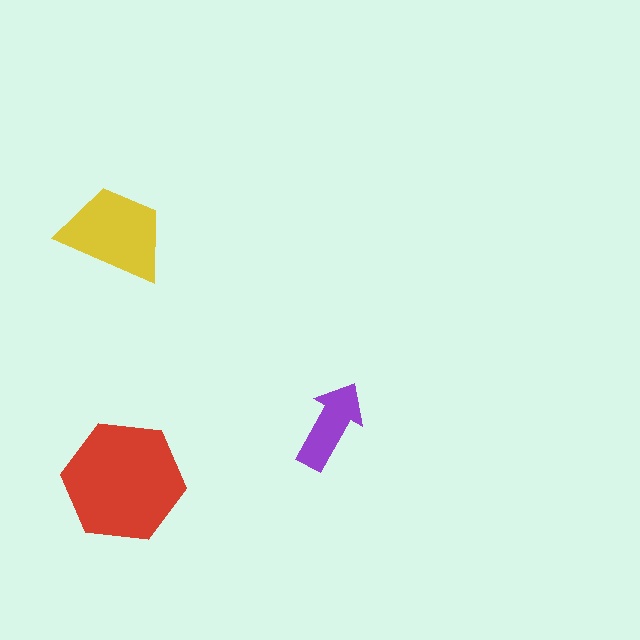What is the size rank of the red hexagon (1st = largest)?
1st.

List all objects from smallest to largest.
The purple arrow, the yellow trapezoid, the red hexagon.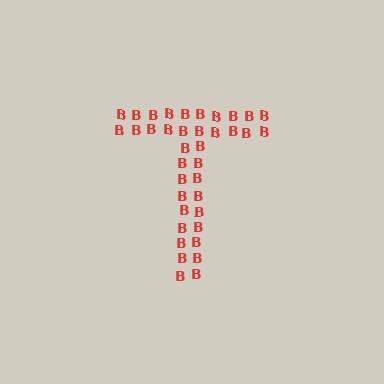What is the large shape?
The large shape is the letter T.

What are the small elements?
The small elements are letter B's.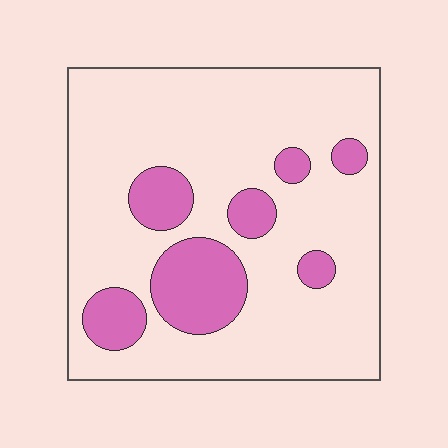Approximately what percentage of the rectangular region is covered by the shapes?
Approximately 20%.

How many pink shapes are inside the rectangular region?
7.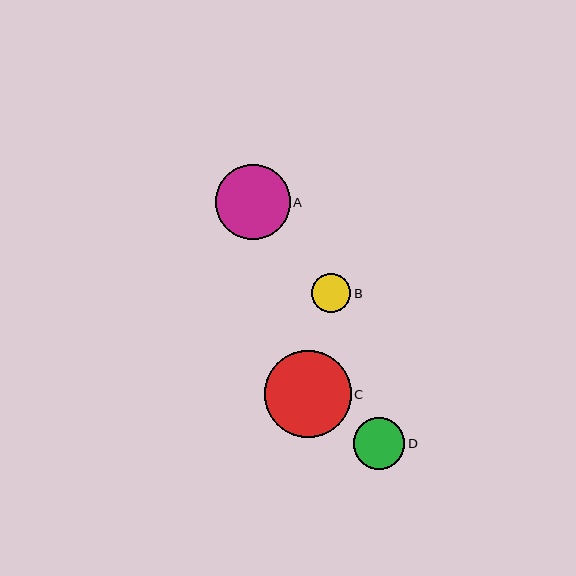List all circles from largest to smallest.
From largest to smallest: C, A, D, B.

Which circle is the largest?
Circle C is the largest with a size of approximately 87 pixels.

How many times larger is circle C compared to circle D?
Circle C is approximately 1.7 times the size of circle D.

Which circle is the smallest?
Circle B is the smallest with a size of approximately 39 pixels.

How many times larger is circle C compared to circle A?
Circle C is approximately 1.2 times the size of circle A.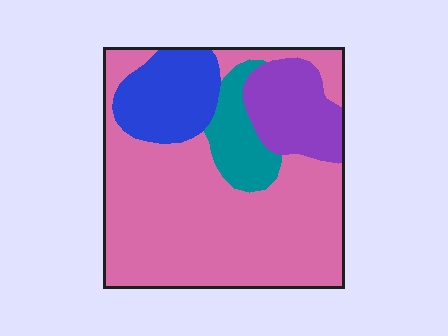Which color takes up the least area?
Teal, at roughly 10%.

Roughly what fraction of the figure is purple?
Purple takes up about one eighth (1/8) of the figure.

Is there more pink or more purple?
Pink.